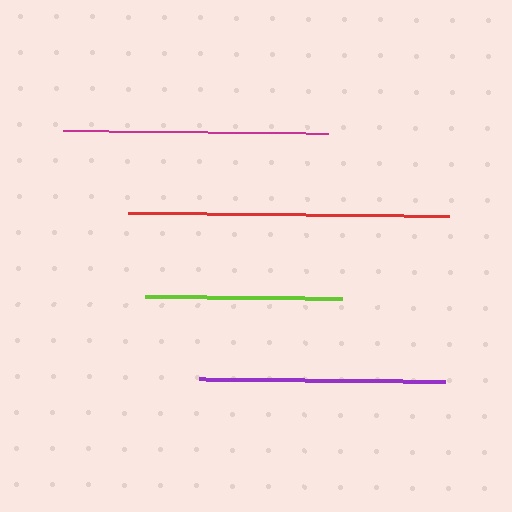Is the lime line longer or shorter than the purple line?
The purple line is longer than the lime line.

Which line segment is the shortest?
The lime line is the shortest at approximately 197 pixels.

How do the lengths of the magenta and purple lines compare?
The magenta and purple lines are approximately the same length.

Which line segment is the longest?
The red line is the longest at approximately 322 pixels.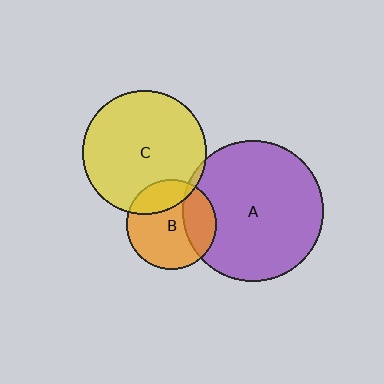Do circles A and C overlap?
Yes.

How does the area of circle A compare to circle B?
Approximately 2.4 times.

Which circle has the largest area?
Circle A (purple).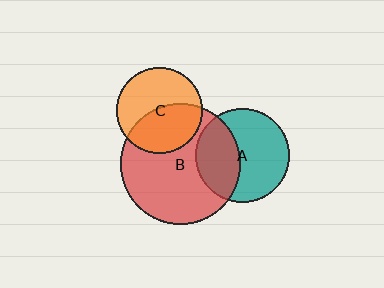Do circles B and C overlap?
Yes.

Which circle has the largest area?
Circle B (red).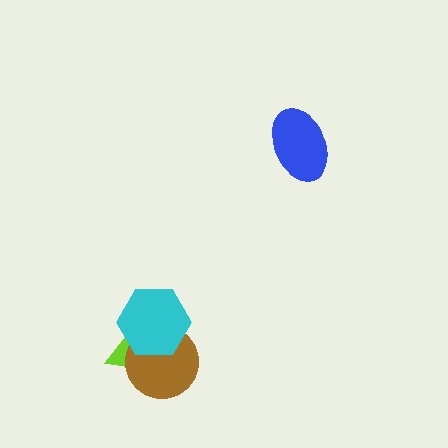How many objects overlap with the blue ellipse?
0 objects overlap with the blue ellipse.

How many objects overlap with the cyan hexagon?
2 objects overlap with the cyan hexagon.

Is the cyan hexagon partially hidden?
No, no other shape covers it.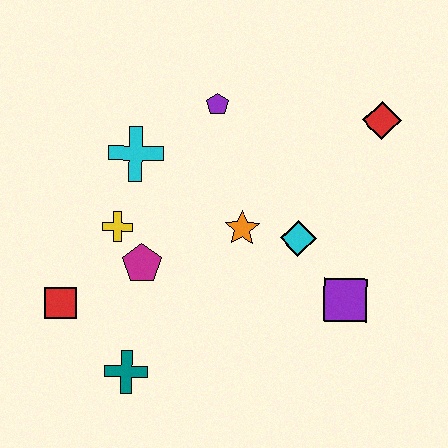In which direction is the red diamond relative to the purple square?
The red diamond is above the purple square.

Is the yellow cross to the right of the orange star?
No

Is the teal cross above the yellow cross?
No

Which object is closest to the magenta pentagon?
The yellow cross is closest to the magenta pentagon.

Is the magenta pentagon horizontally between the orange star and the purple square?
No